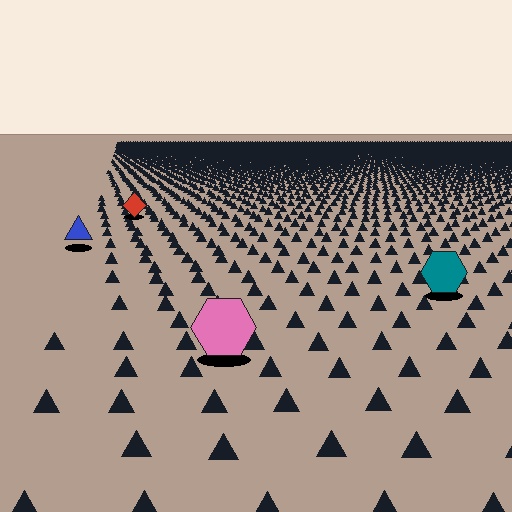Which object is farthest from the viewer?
The red diamond is farthest from the viewer. It appears smaller and the ground texture around it is denser.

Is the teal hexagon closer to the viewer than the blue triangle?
Yes. The teal hexagon is closer — you can tell from the texture gradient: the ground texture is coarser near it.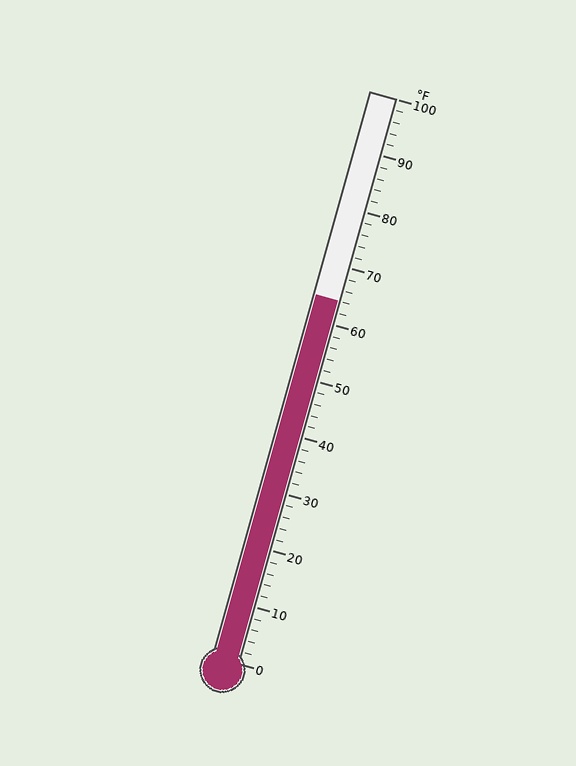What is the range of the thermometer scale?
The thermometer scale ranges from 0°F to 100°F.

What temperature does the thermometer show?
The thermometer shows approximately 64°F.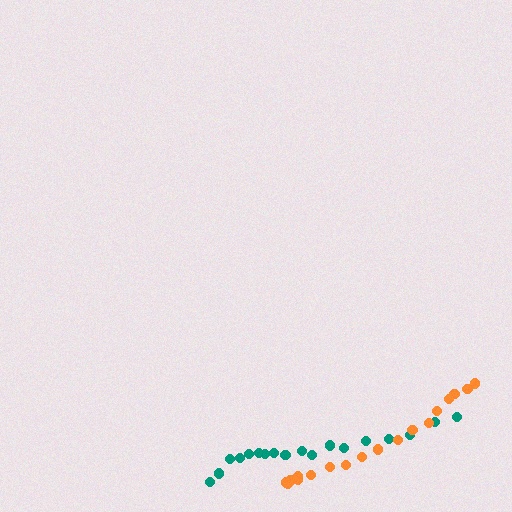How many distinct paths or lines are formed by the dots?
There are 2 distinct paths.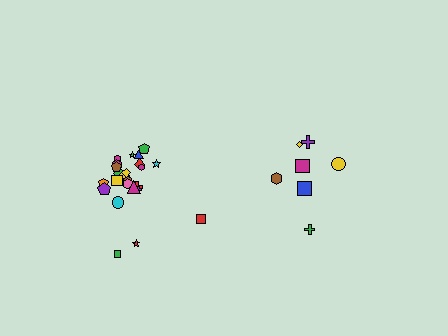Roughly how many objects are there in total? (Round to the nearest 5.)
Roughly 30 objects in total.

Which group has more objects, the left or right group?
The left group.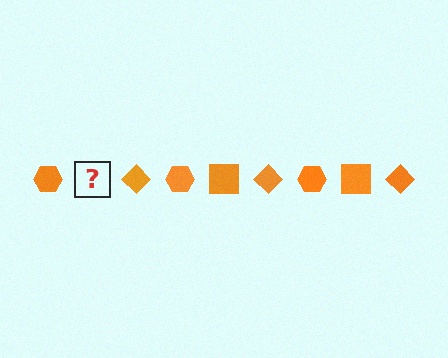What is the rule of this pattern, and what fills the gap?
The rule is that the pattern cycles through hexagon, square, diamond shapes in orange. The gap should be filled with an orange square.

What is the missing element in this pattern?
The missing element is an orange square.